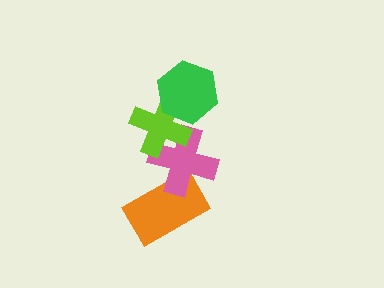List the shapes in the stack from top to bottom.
From top to bottom: the green hexagon, the lime cross, the pink cross, the orange rectangle.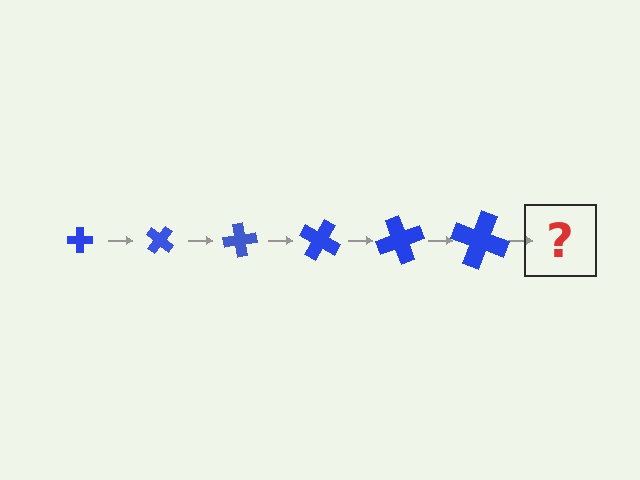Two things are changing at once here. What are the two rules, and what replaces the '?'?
The two rules are that the cross grows larger each step and it rotates 40 degrees each step. The '?' should be a cross, larger than the previous one and rotated 240 degrees from the start.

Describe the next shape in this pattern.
It should be a cross, larger than the previous one and rotated 240 degrees from the start.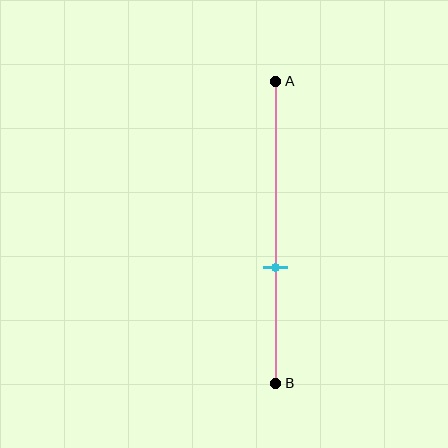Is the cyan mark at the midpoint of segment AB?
No, the mark is at about 60% from A, not at the 50% midpoint.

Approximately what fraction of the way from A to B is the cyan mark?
The cyan mark is approximately 60% of the way from A to B.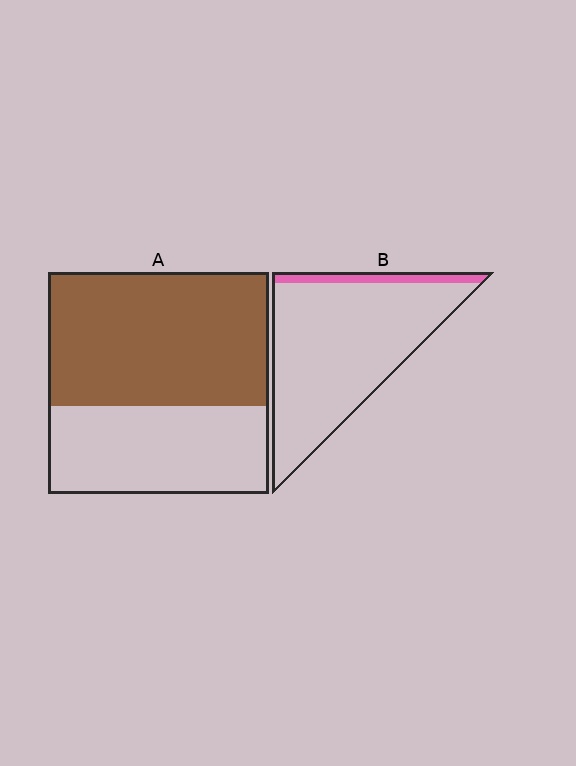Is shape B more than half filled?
No.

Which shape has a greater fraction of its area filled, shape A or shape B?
Shape A.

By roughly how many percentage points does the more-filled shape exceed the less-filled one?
By roughly 50 percentage points (A over B).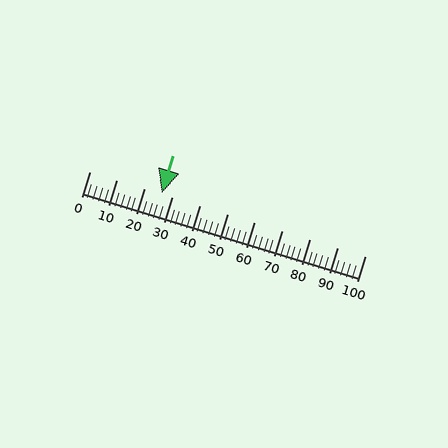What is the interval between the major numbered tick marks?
The major tick marks are spaced 10 units apart.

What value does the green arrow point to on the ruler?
The green arrow points to approximately 26.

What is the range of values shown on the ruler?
The ruler shows values from 0 to 100.